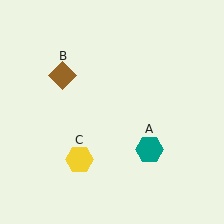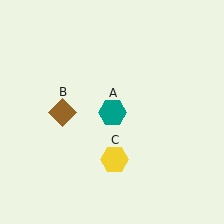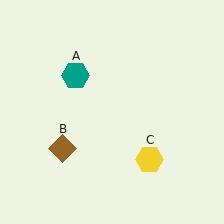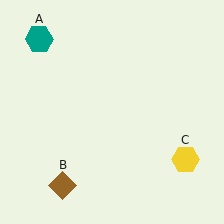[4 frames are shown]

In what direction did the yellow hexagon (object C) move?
The yellow hexagon (object C) moved right.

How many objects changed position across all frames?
3 objects changed position: teal hexagon (object A), brown diamond (object B), yellow hexagon (object C).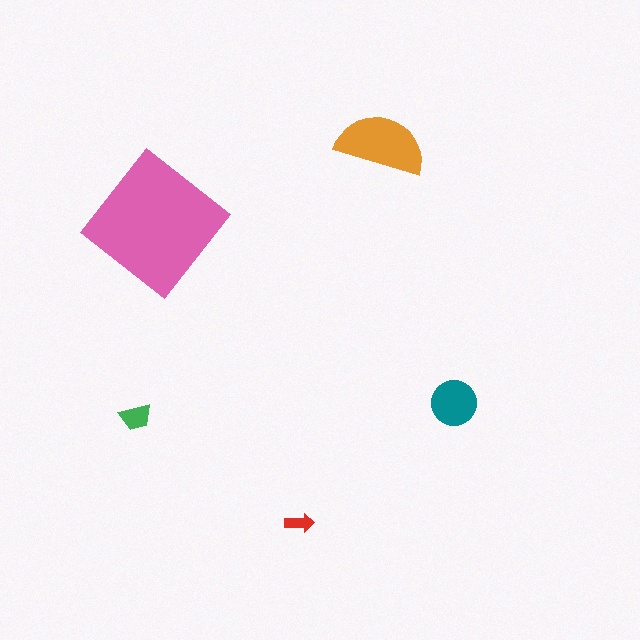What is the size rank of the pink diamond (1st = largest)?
1st.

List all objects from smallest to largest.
The red arrow, the green trapezoid, the teal circle, the orange semicircle, the pink diamond.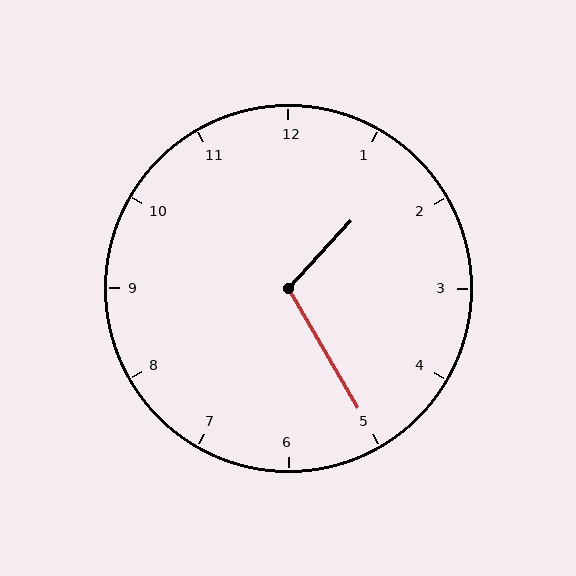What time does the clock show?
1:25.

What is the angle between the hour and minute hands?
Approximately 108 degrees.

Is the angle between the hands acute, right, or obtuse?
It is obtuse.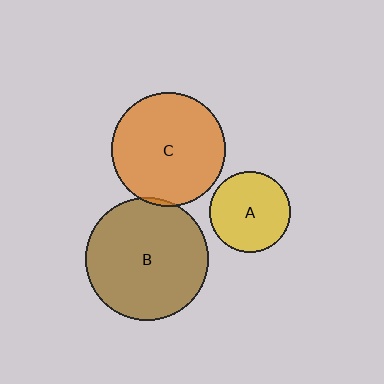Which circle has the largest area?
Circle B (brown).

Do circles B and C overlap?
Yes.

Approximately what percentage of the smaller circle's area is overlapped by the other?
Approximately 5%.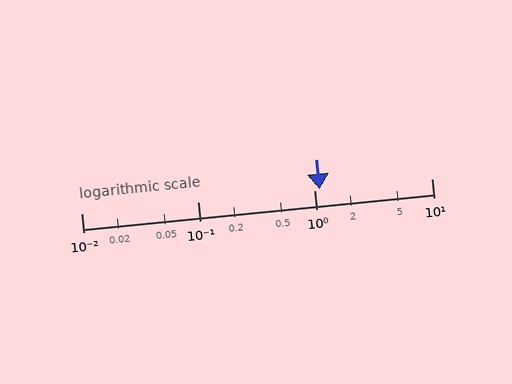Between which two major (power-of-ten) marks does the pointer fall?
The pointer is between 1 and 10.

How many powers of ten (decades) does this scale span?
The scale spans 3 decades, from 0.01 to 10.